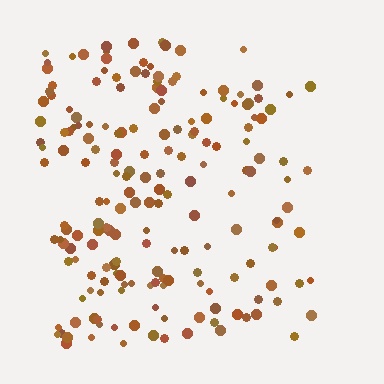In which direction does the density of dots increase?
From right to left, with the left side densest.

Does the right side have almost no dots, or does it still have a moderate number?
Still a moderate number, just noticeably fewer than the left.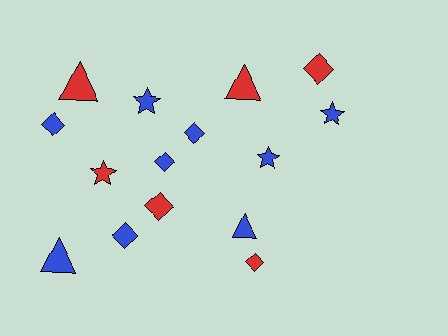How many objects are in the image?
There are 15 objects.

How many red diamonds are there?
There are 3 red diamonds.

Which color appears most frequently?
Blue, with 9 objects.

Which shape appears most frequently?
Diamond, with 7 objects.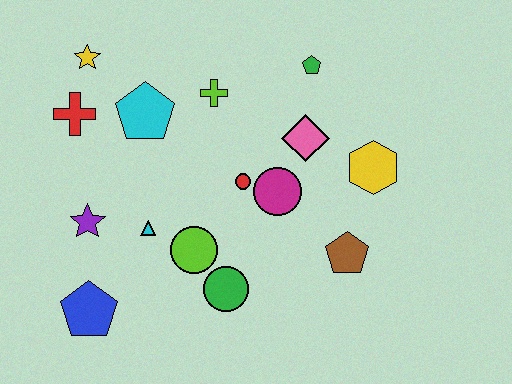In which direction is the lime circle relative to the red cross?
The lime circle is below the red cross.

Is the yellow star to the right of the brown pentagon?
No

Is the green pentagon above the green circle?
Yes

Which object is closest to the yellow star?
The red cross is closest to the yellow star.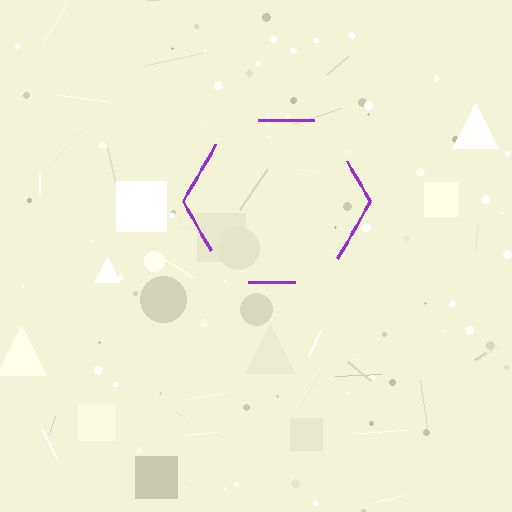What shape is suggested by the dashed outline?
The dashed outline suggests a hexagon.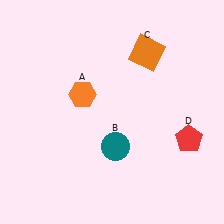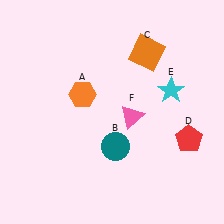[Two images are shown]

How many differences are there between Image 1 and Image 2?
There are 2 differences between the two images.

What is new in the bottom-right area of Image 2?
A pink triangle (F) was added in the bottom-right area of Image 2.